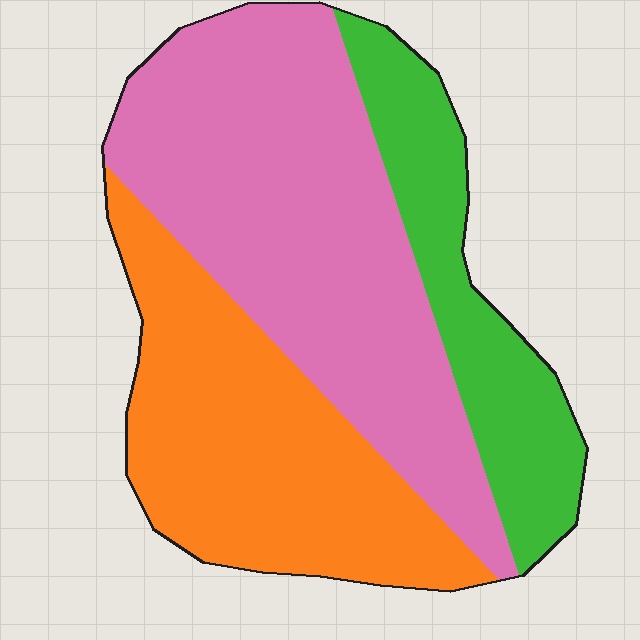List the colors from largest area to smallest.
From largest to smallest: pink, orange, green.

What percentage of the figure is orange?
Orange covers about 35% of the figure.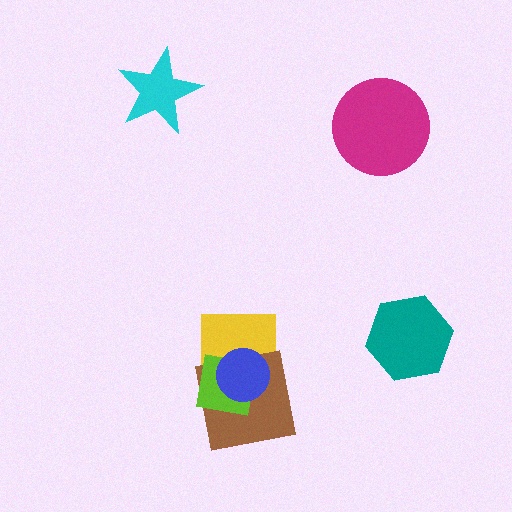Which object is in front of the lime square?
The blue circle is in front of the lime square.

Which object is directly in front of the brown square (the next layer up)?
The lime square is directly in front of the brown square.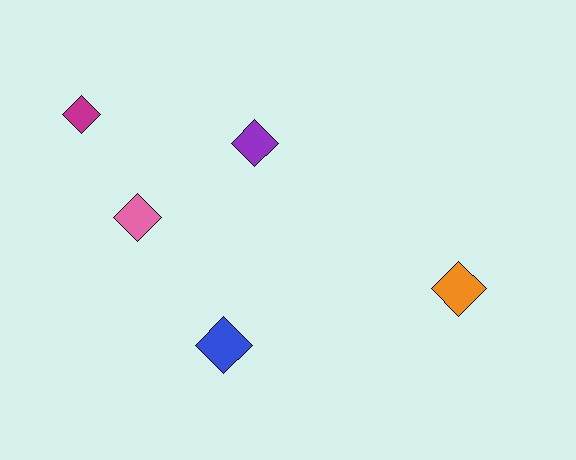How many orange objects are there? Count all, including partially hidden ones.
There is 1 orange object.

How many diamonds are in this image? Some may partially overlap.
There are 5 diamonds.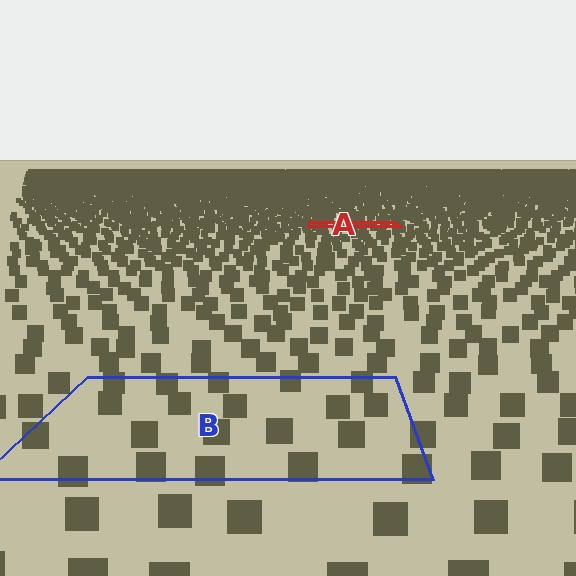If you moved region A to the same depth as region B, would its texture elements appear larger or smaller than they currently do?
They would appear larger. At a closer depth, the same texture elements are projected at a bigger on-screen size.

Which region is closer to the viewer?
Region B is closer. The texture elements there are larger and more spread out.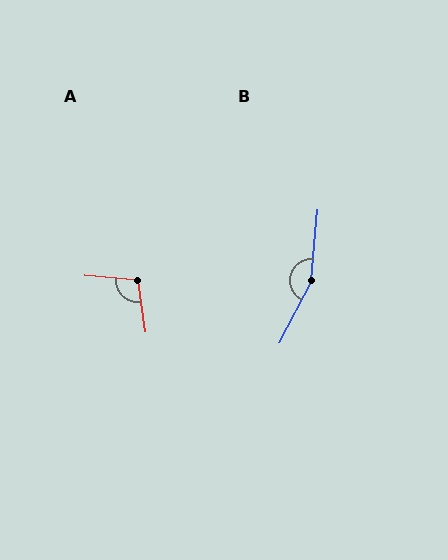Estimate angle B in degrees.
Approximately 158 degrees.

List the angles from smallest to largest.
A (103°), B (158°).